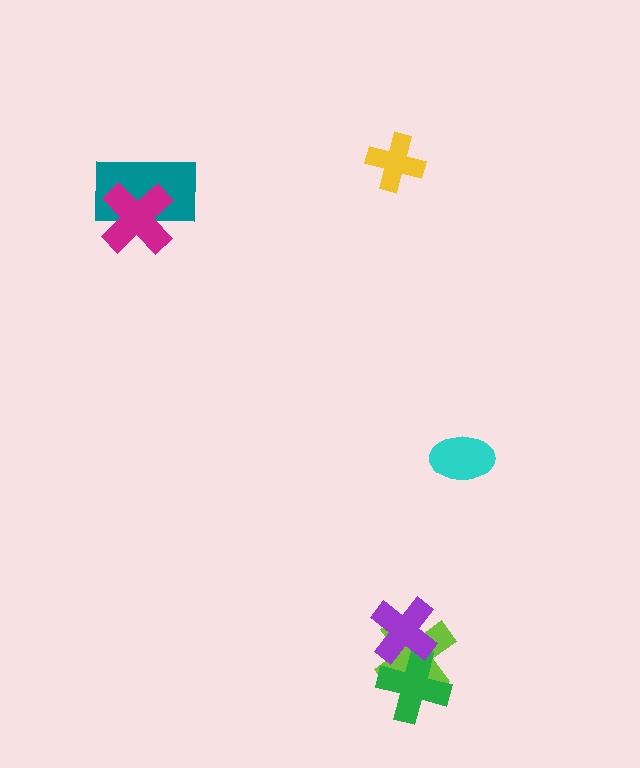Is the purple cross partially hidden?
No, no other shape covers it.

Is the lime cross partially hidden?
Yes, it is partially covered by another shape.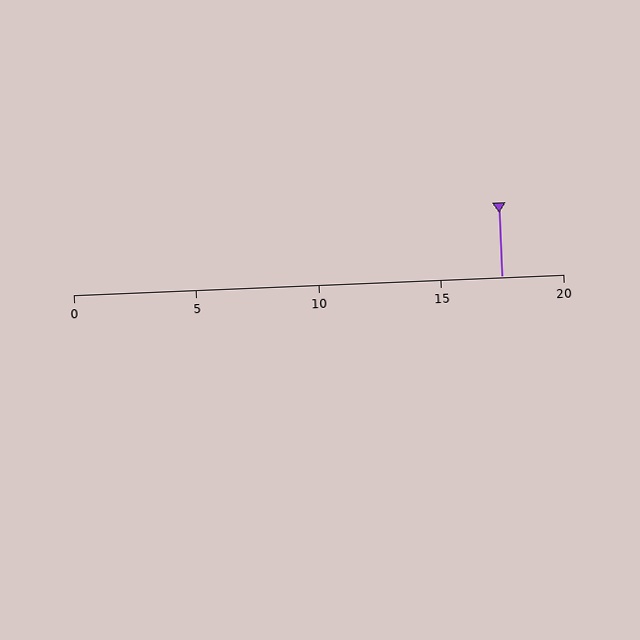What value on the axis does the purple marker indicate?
The marker indicates approximately 17.5.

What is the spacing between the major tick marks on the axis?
The major ticks are spaced 5 apart.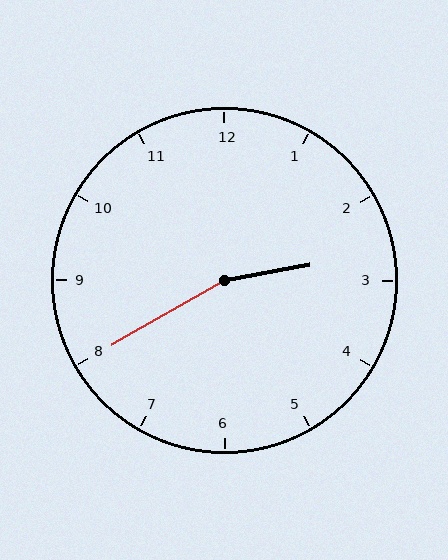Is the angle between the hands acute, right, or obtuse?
It is obtuse.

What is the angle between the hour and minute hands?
Approximately 160 degrees.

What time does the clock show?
2:40.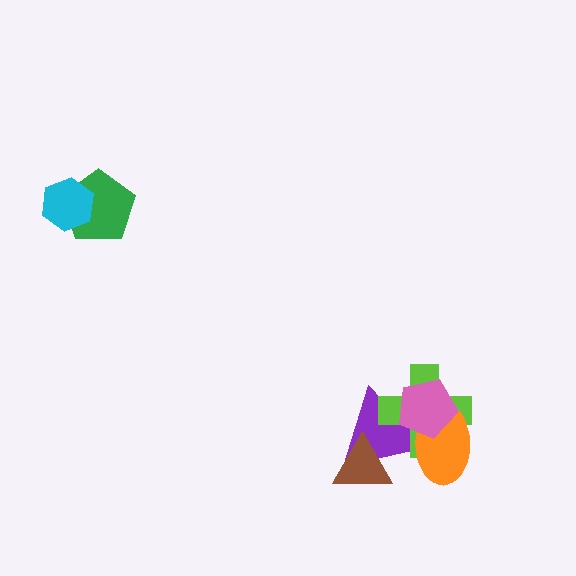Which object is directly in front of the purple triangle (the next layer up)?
The lime cross is directly in front of the purple triangle.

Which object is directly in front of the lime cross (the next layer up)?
The orange ellipse is directly in front of the lime cross.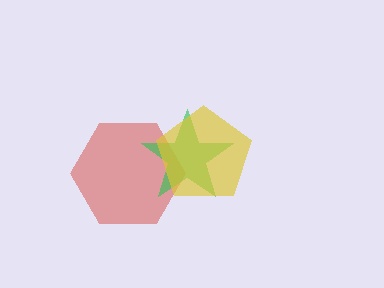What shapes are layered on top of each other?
The layered shapes are: a red hexagon, a green star, a yellow pentagon.